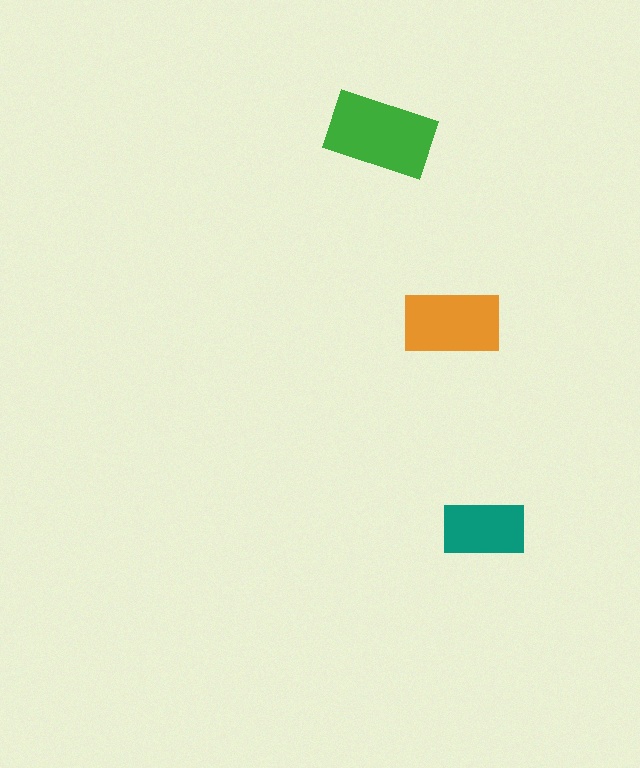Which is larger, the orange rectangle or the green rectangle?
The green one.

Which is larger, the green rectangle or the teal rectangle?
The green one.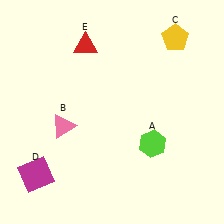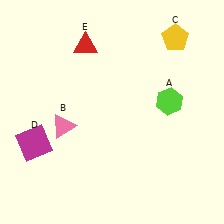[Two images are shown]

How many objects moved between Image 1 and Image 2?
2 objects moved between the two images.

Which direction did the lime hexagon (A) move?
The lime hexagon (A) moved up.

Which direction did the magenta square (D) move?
The magenta square (D) moved up.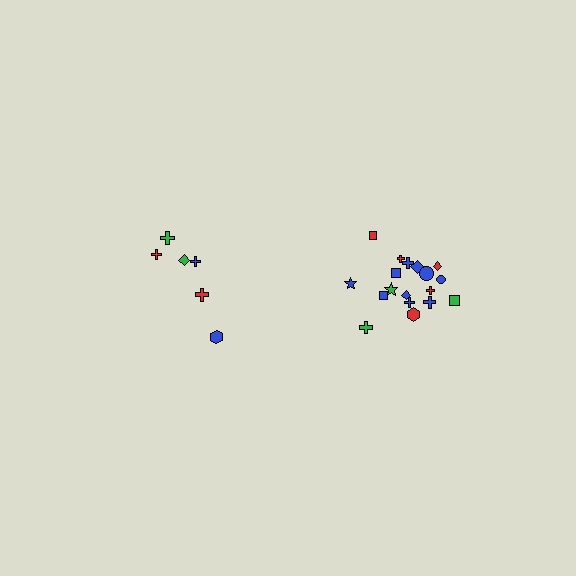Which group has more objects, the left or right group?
The right group.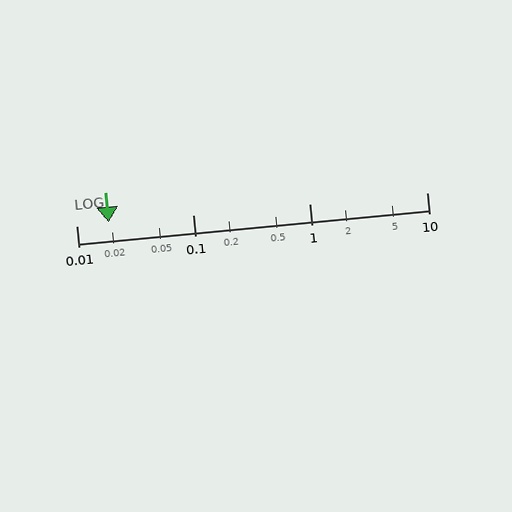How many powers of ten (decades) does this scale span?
The scale spans 3 decades, from 0.01 to 10.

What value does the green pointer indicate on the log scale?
The pointer indicates approximately 0.019.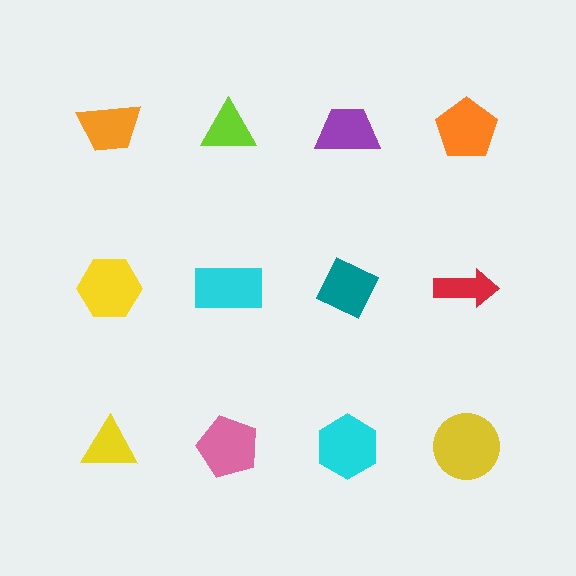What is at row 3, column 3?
A cyan hexagon.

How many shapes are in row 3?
4 shapes.